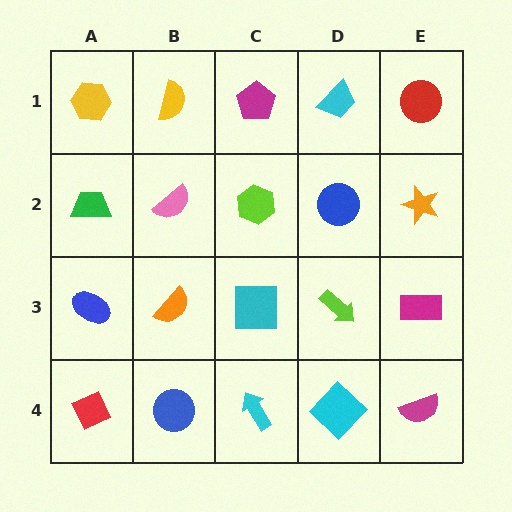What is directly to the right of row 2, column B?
A lime hexagon.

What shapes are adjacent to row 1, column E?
An orange star (row 2, column E), a cyan trapezoid (row 1, column D).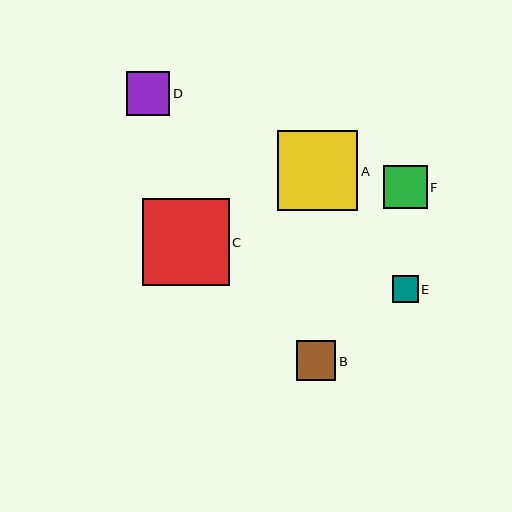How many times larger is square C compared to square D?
Square C is approximately 2.0 times the size of square D.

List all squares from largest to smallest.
From largest to smallest: C, A, D, F, B, E.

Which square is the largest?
Square C is the largest with a size of approximately 87 pixels.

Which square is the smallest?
Square E is the smallest with a size of approximately 26 pixels.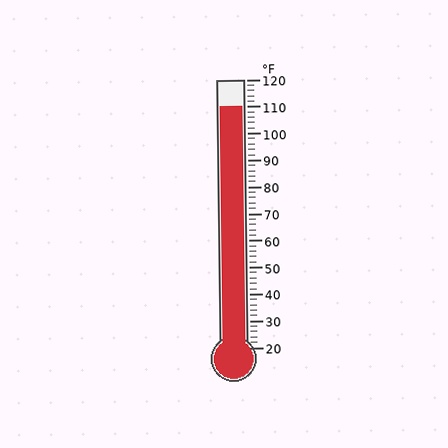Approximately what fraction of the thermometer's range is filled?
The thermometer is filled to approximately 90% of its range.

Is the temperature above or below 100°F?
The temperature is above 100°F.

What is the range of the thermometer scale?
The thermometer scale ranges from 20°F to 120°F.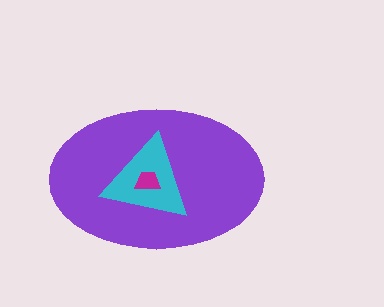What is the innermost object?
The magenta trapezoid.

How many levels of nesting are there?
3.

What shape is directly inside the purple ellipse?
The cyan triangle.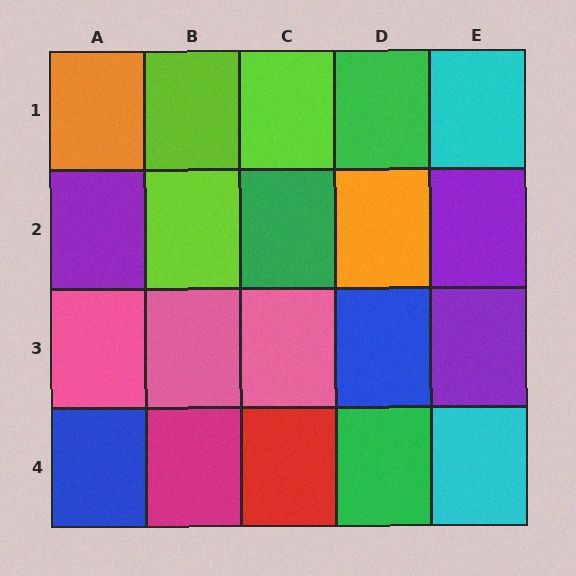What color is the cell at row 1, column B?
Lime.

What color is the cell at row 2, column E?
Purple.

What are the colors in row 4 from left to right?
Blue, magenta, red, green, cyan.